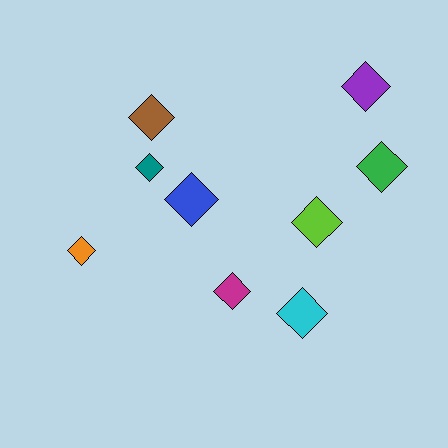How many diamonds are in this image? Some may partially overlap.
There are 9 diamonds.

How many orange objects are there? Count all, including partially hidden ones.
There is 1 orange object.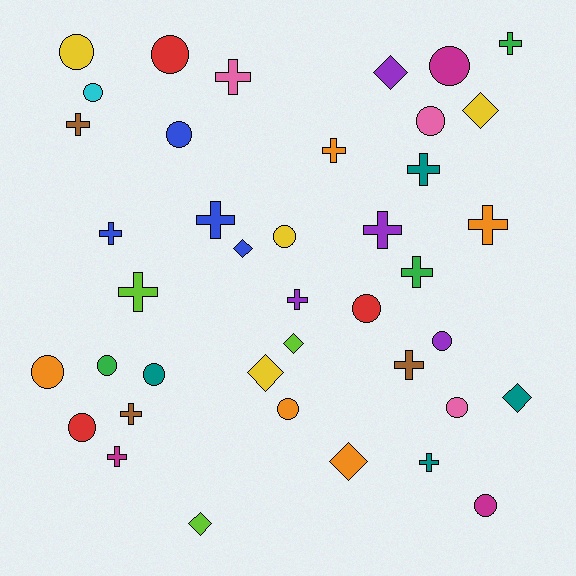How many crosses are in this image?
There are 16 crosses.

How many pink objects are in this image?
There are 3 pink objects.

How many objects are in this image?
There are 40 objects.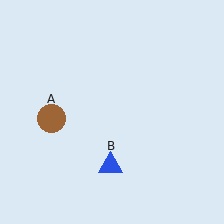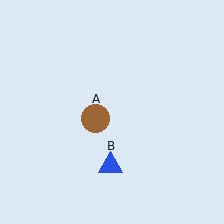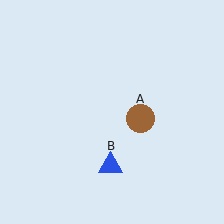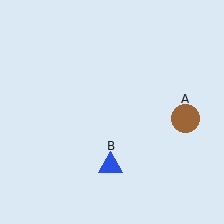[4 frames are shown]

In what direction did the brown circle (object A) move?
The brown circle (object A) moved right.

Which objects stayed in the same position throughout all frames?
Blue triangle (object B) remained stationary.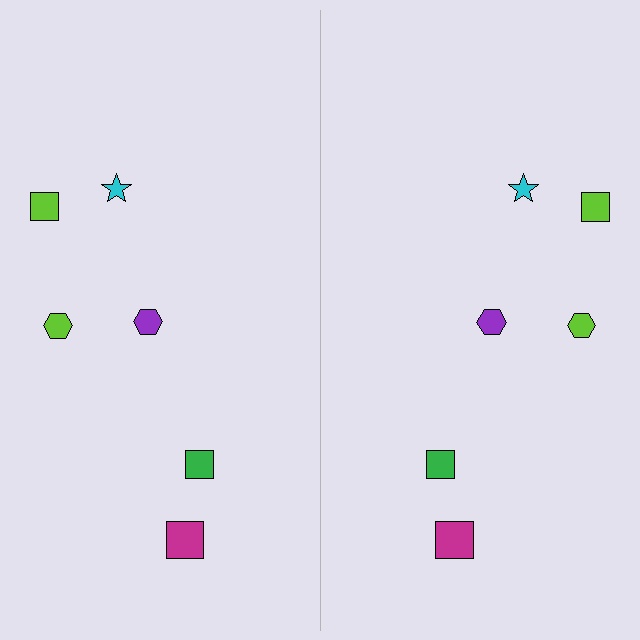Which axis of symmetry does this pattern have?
The pattern has a vertical axis of symmetry running through the center of the image.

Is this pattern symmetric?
Yes, this pattern has bilateral (reflection) symmetry.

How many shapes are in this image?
There are 12 shapes in this image.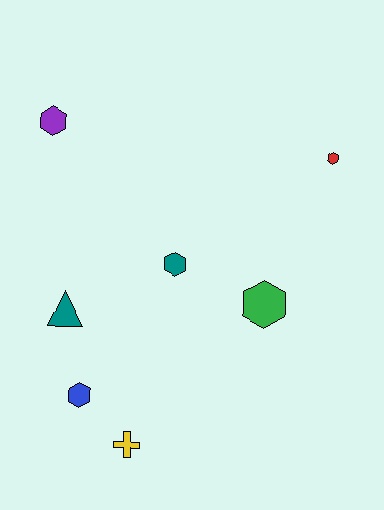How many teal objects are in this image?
There are 2 teal objects.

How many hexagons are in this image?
There are 5 hexagons.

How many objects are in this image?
There are 7 objects.